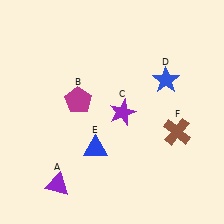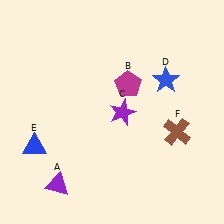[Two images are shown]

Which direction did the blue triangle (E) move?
The blue triangle (E) moved left.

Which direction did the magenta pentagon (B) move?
The magenta pentagon (B) moved right.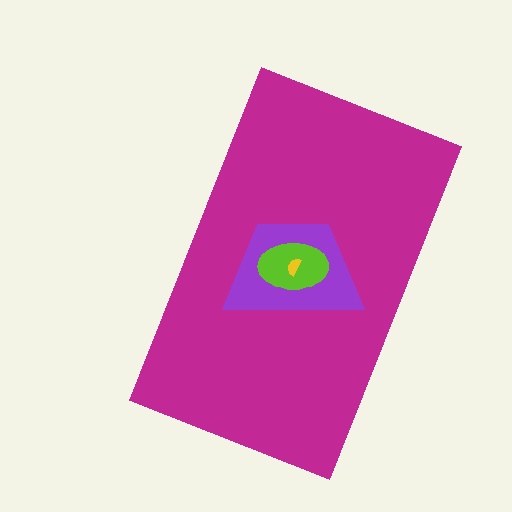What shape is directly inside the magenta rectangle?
The purple trapezoid.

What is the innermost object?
The yellow semicircle.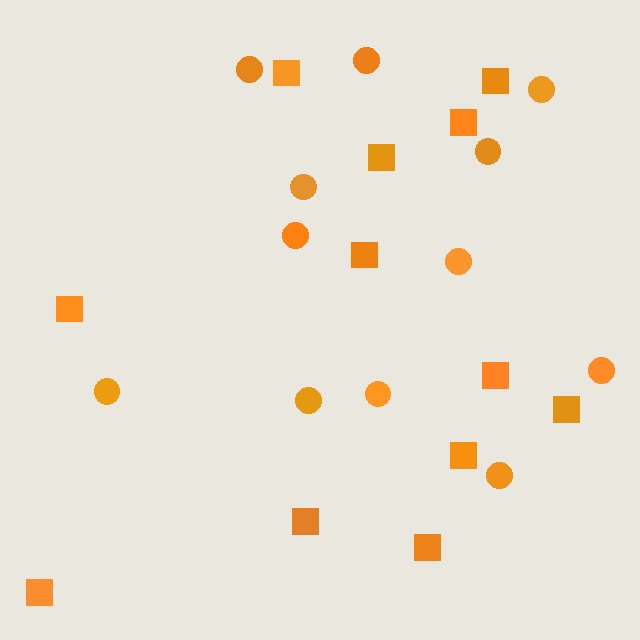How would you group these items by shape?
There are 2 groups: one group of squares (12) and one group of circles (12).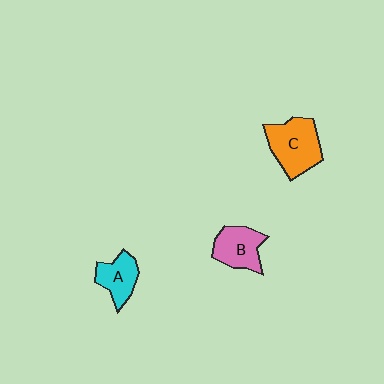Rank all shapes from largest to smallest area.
From largest to smallest: C (orange), B (pink), A (cyan).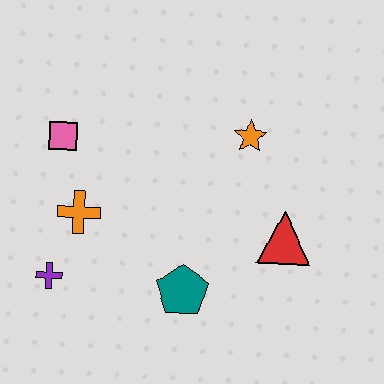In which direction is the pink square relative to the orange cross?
The pink square is above the orange cross.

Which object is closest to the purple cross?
The orange cross is closest to the purple cross.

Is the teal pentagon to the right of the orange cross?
Yes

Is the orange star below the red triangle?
No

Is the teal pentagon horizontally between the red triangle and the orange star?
No